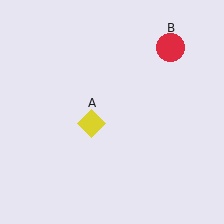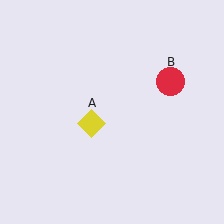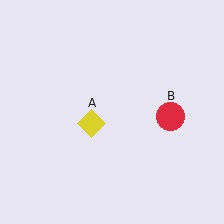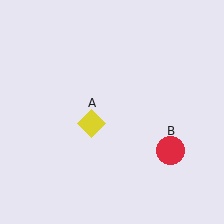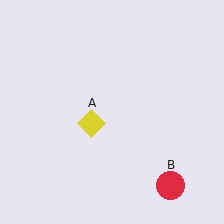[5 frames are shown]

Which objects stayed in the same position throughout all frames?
Yellow diamond (object A) remained stationary.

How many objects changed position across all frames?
1 object changed position: red circle (object B).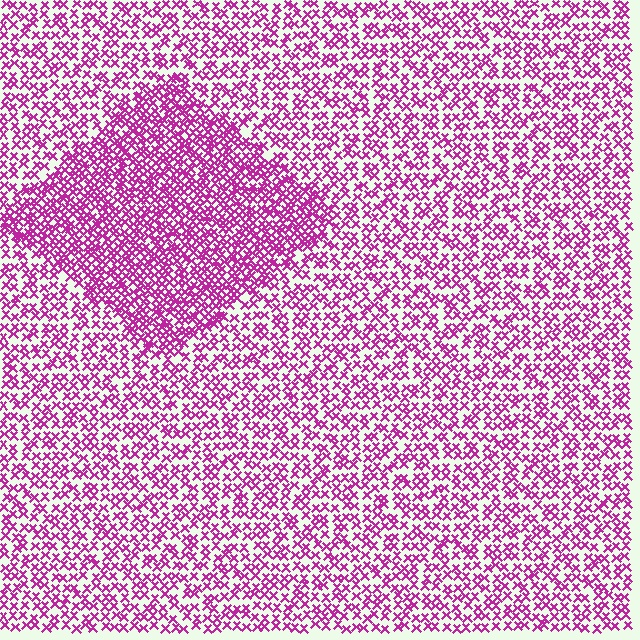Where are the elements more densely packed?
The elements are more densely packed inside the diamond boundary.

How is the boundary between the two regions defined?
The boundary is defined by a change in element density (approximately 1.8x ratio). All elements are the same color, size, and shape.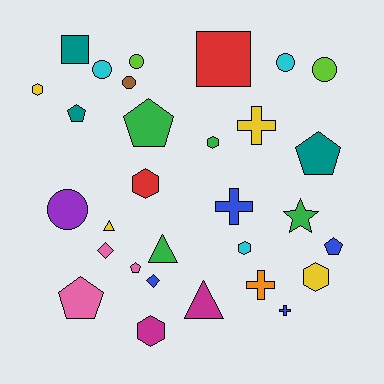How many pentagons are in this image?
There are 6 pentagons.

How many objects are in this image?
There are 30 objects.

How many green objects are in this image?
There are 4 green objects.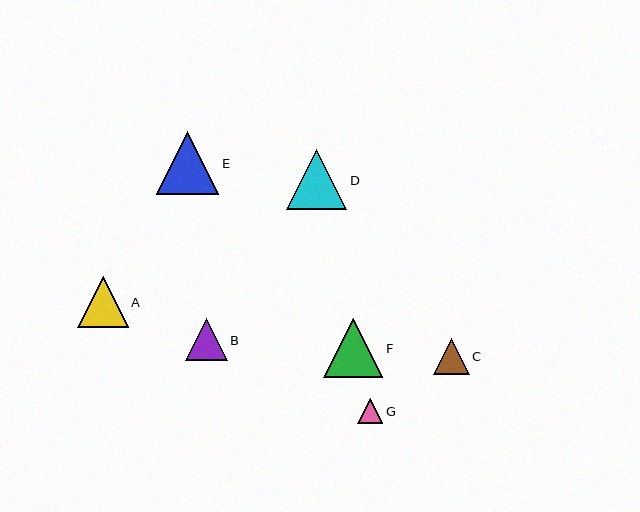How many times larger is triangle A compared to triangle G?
Triangle A is approximately 2.0 times the size of triangle G.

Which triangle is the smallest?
Triangle G is the smallest with a size of approximately 25 pixels.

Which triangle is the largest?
Triangle E is the largest with a size of approximately 63 pixels.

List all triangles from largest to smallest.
From largest to smallest: E, D, F, A, B, C, G.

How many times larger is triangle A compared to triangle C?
Triangle A is approximately 1.4 times the size of triangle C.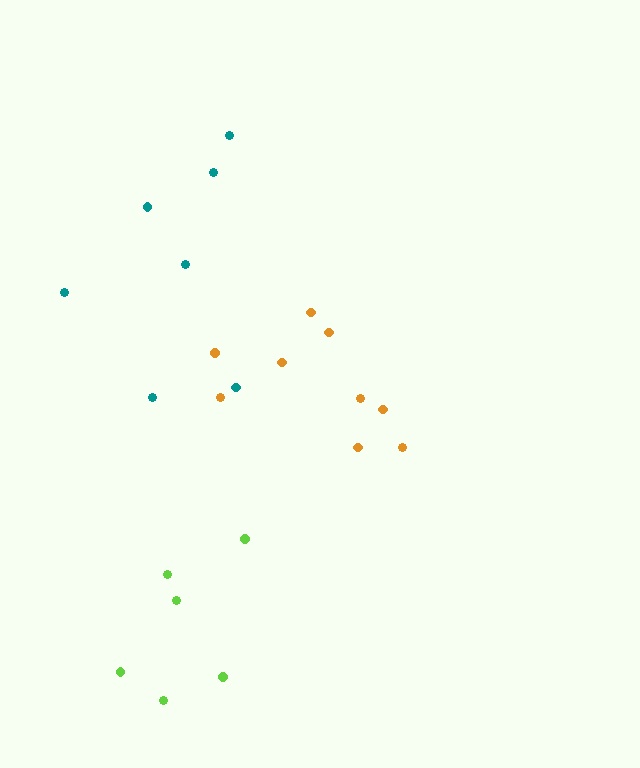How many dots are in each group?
Group 1: 9 dots, Group 2: 6 dots, Group 3: 7 dots (22 total).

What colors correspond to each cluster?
The clusters are colored: orange, lime, teal.